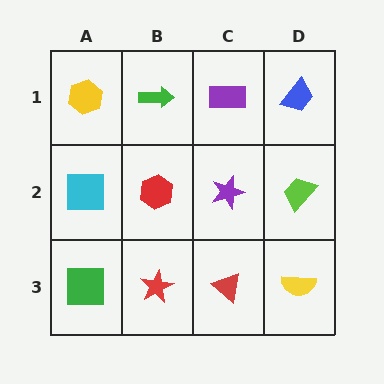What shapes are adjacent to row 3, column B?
A red hexagon (row 2, column B), a green square (row 3, column A), a red triangle (row 3, column C).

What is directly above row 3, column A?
A cyan square.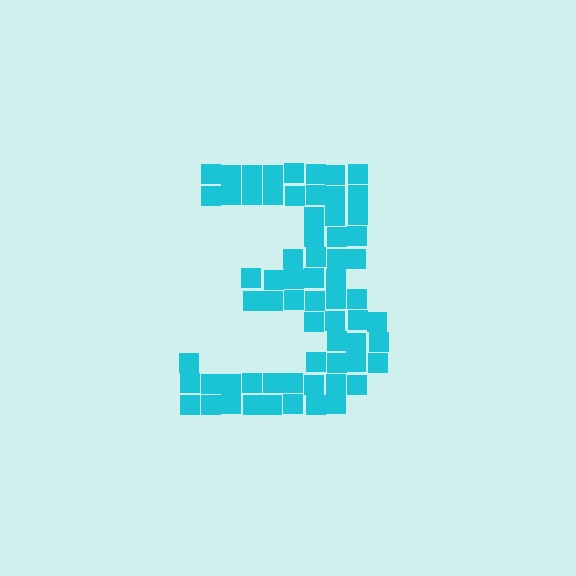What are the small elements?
The small elements are squares.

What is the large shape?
The large shape is the digit 3.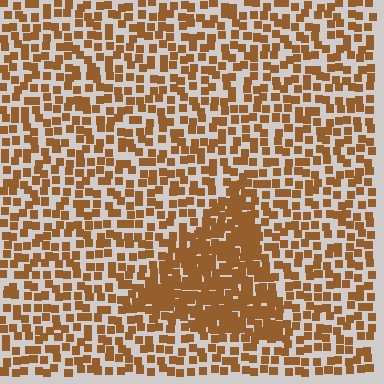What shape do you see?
I see a triangle.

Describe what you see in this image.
The image contains small brown elements arranged at two different densities. A triangle-shaped region is visible where the elements are more densely packed than the surrounding area.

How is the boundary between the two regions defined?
The boundary is defined by a change in element density (approximately 2.1x ratio). All elements are the same color, size, and shape.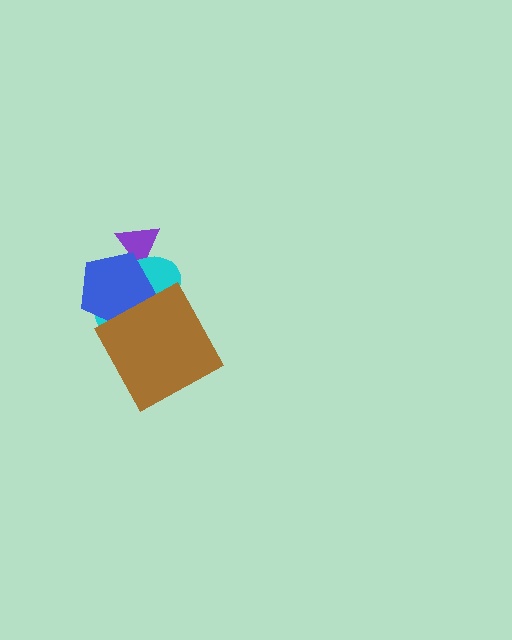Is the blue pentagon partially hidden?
Yes, it is partially covered by another shape.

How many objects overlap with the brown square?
2 objects overlap with the brown square.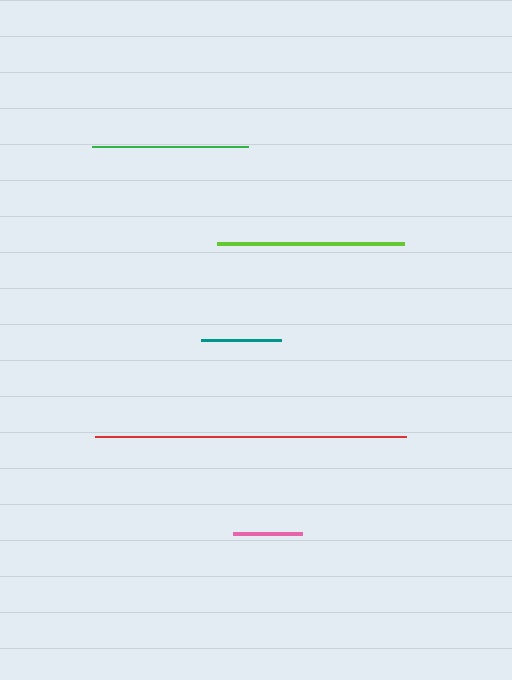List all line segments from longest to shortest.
From longest to shortest: red, lime, green, teal, pink.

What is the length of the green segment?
The green segment is approximately 156 pixels long.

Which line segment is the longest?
The red line is the longest at approximately 311 pixels.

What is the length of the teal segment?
The teal segment is approximately 80 pixels long.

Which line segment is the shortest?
The pink line is the shortest at approximately 69 pixels.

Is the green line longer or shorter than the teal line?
The green line is longer than the teal line.